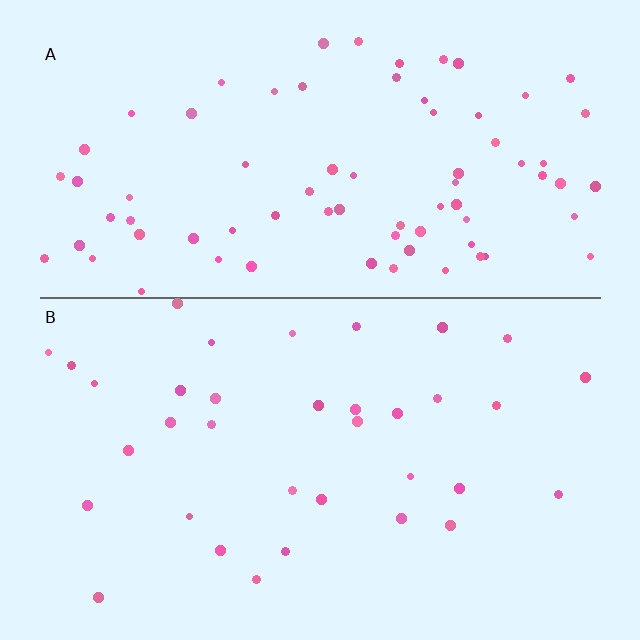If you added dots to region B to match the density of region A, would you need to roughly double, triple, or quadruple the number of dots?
Approximately double.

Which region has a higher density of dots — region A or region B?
A (the top).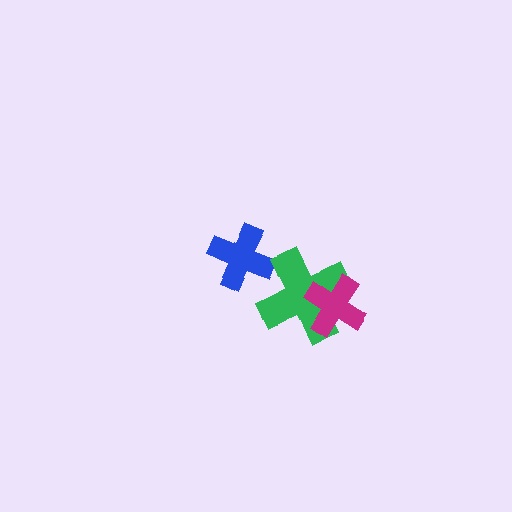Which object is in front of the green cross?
The magenta cross is in front of the green cross.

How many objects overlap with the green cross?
1 object overlaps with the green cross.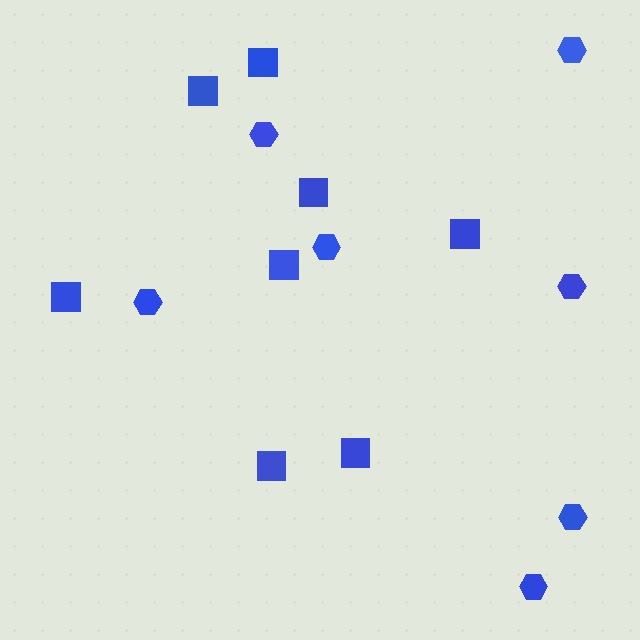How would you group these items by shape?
There are 2 groups: one group of hexagons (7) and one group of squares (8).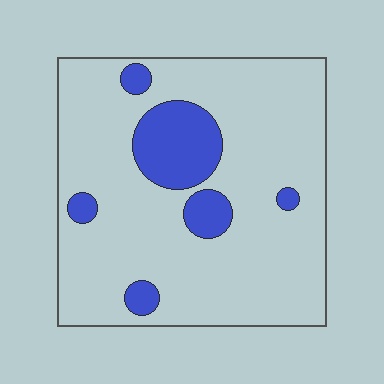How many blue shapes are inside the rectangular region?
6.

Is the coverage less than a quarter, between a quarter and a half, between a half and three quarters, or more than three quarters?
Less than a quarter.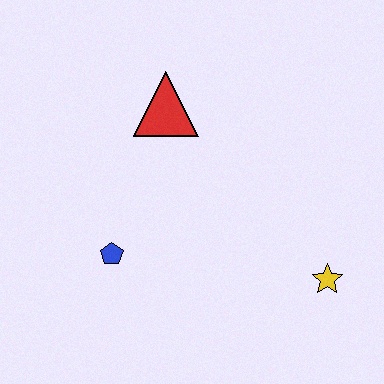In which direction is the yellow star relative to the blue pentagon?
The yellow star is to the right of the blue pentagon.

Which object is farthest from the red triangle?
The yellow star is farthest from the red triangle.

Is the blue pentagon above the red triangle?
No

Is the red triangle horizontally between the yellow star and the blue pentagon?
Yes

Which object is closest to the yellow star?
The blue pentagon is closest to the yellow star.